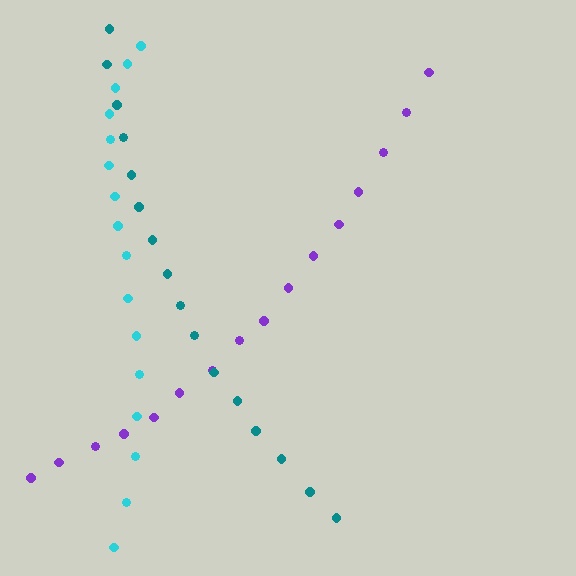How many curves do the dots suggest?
There are 3 distinct paths.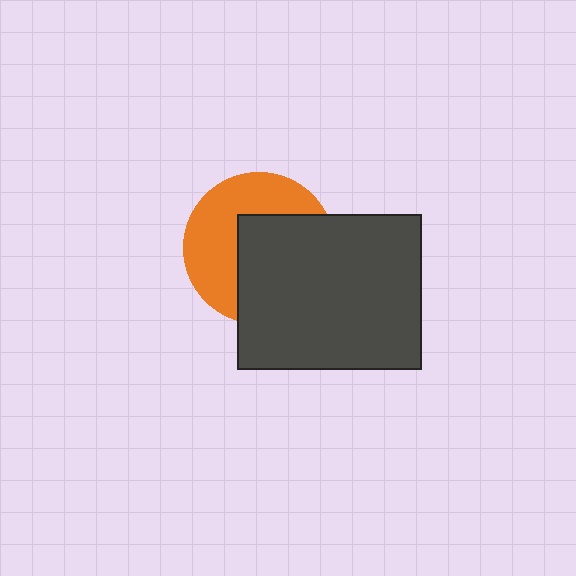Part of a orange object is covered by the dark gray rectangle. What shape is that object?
It is a circle.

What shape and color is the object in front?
The object in front is a dark gray rectangle.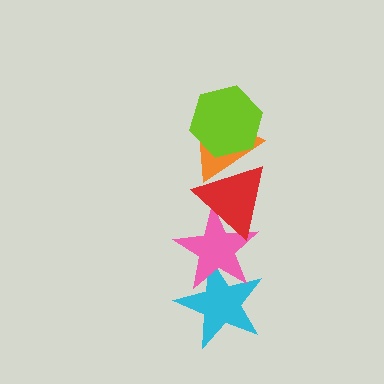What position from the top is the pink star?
The pink star is 4th from the top.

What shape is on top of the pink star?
The red triangle is on top of the pink star.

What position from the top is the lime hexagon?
The lime hexagon is 1st from the top.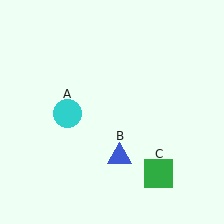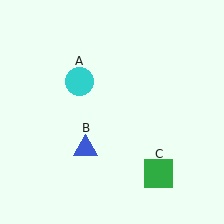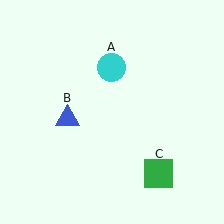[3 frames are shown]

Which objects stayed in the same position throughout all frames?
Green square (object C) remained stationary.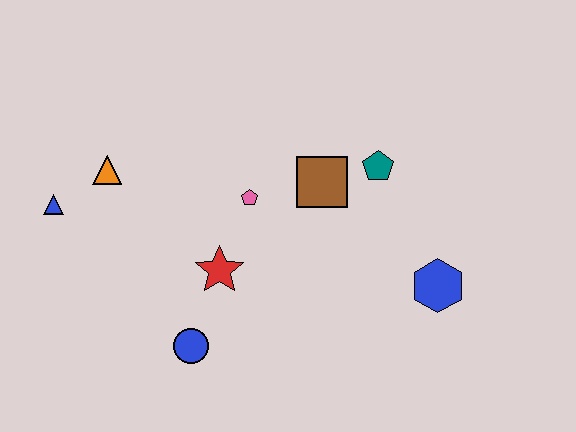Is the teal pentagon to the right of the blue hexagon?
No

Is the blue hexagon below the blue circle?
No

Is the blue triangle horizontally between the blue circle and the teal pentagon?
No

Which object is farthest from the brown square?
The blue triangle is farthest from the brown square.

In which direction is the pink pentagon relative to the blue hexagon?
The pink pentagon is to the left of the blue hexagon.